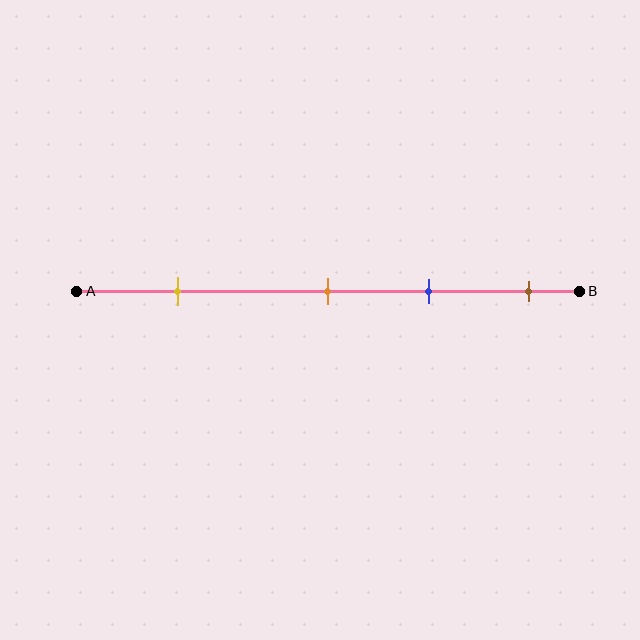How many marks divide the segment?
There are 4 marks dividing the segment.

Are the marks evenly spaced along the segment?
No, the marks are not evenly spaced.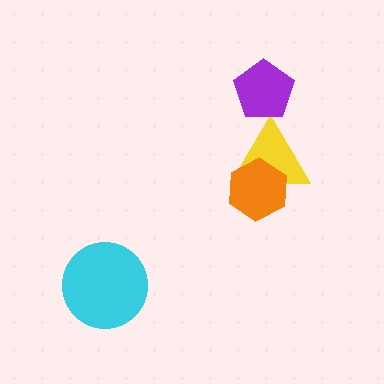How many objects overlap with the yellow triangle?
1 object overlaps with the yellow triangle.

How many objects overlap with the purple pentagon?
0 objects overlap with the purple pentagon.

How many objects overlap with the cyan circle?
0 objects overlap with the cyan circle.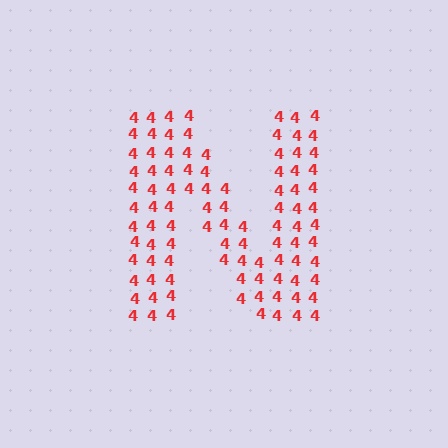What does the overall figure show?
The overall figure shows the letter N.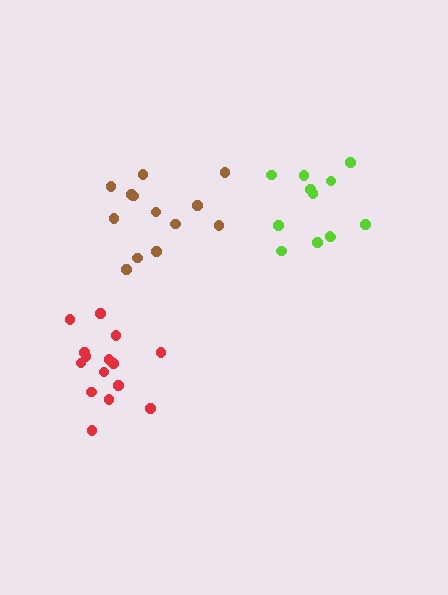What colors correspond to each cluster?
The clusters are colored: lime, brown, red.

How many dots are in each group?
Group 1: 12 dots, Group 2: 13 dots, Group 3: 15 dots (40 total).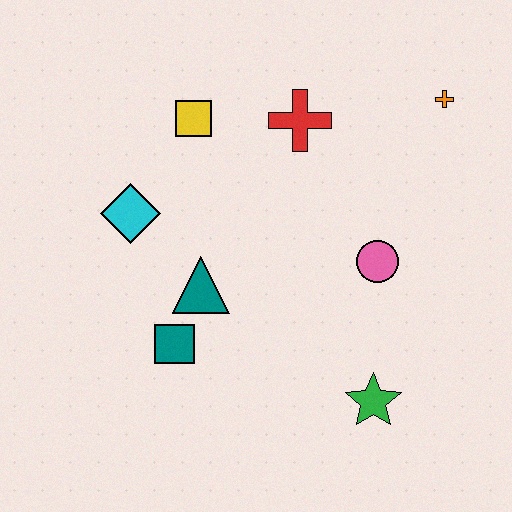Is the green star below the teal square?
Yes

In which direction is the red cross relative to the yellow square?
The red cross is to the right of the yellow square.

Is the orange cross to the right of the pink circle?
Yes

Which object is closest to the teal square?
The teal triangle is closest to the teal square.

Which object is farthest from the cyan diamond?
The orange cross is farthest from the cyan diamond.